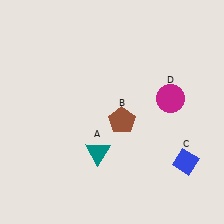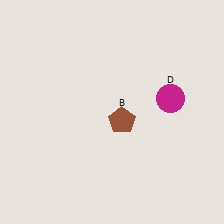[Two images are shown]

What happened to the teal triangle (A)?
The teal triangle (A) was removed in Image 2. It was in the bottom-left area of Image 1.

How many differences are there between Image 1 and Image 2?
There are 2 differences between the two images.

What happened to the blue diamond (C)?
The blue diamond (C) was removed in Image 2. It was in the bottom-right area of Image 1.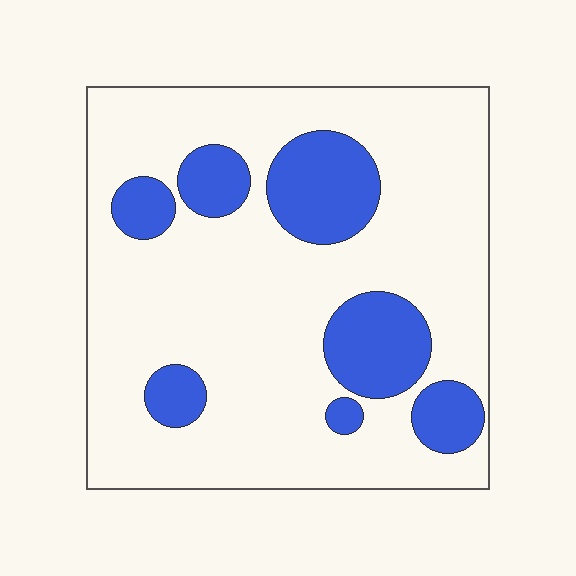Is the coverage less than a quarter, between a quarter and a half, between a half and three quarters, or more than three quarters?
Less than a quarter.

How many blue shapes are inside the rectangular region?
7.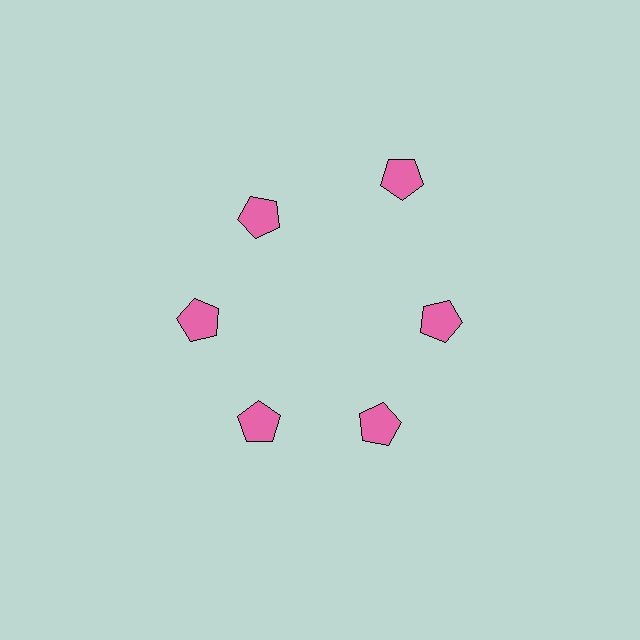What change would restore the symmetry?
The symmetry would be restored by moving it inward, back onto the ring so that all 6 pentagons sit at equal angles and equal distance from the center.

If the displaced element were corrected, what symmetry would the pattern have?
It would have 6-fold rotational symmetry — the pattern would map onto itself every 60 degrees.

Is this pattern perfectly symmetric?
No. The 6 pink pentagons are arranged in a ring, but one element near the 1 o'clock position is pushed outward from the center, breaking the 6-fold rotational symmetry.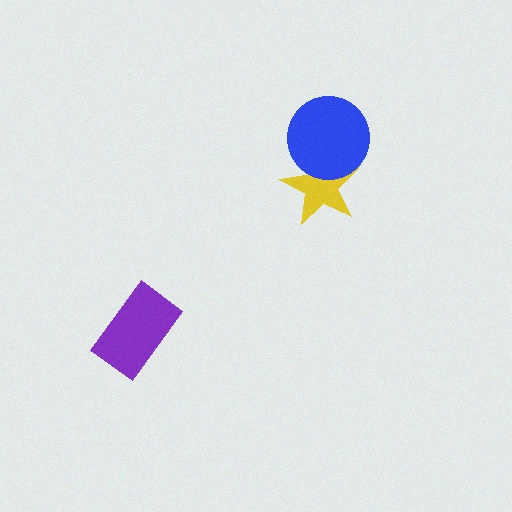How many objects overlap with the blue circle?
1 object overlaps with the blue circle.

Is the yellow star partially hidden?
Yes, it is partially covered by another shape.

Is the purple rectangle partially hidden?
No, no other shape covers it.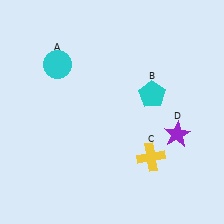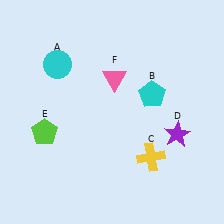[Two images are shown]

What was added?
A lime pentagon (E), a pink triangle (F) were added in Image 2.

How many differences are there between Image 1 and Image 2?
There are 2 differences between the two images.